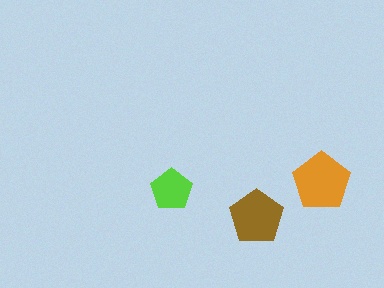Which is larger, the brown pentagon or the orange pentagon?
The orange one.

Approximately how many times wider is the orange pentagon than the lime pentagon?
About 1.5 times wider.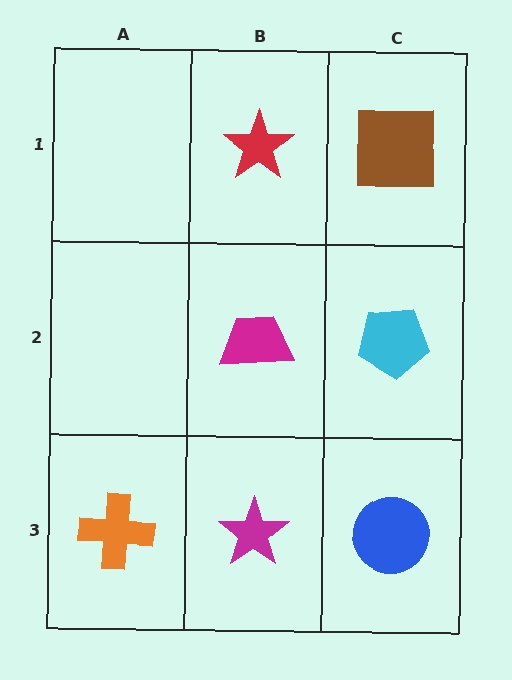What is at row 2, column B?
A magenta trapezoid.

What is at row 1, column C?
A brown square.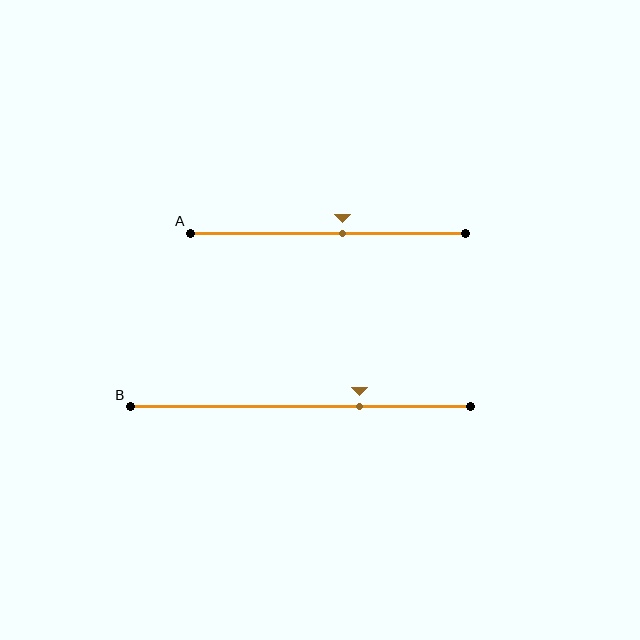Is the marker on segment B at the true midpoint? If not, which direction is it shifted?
No, the marker on segment B is shifted to the right by about 17% of the segment length.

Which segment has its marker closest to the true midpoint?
Segment A has its marker closest to the true midpoint.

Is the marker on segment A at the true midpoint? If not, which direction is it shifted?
No, the marker on segment A is shifted to the right by about 5% of the segment length.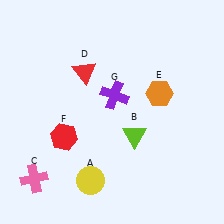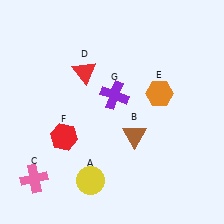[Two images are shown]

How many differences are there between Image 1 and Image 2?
There is 1 difference between the two images.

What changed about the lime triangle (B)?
In Image 1, B is lime. In Image 2, it changed to brown.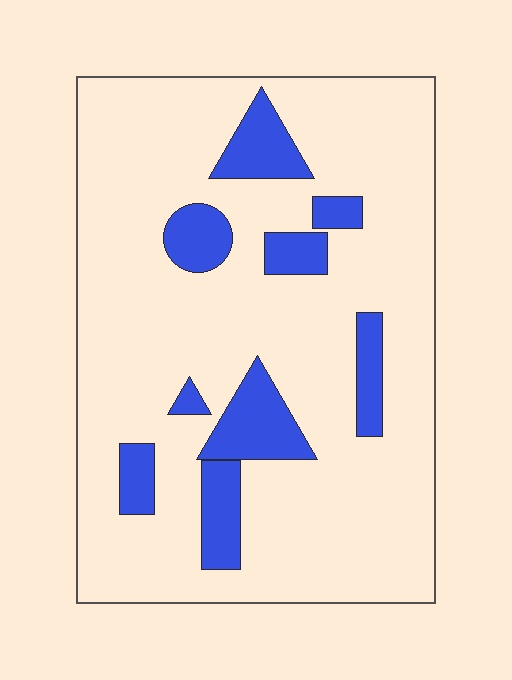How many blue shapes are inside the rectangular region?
9.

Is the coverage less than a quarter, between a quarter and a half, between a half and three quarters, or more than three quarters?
Less than a quarter.